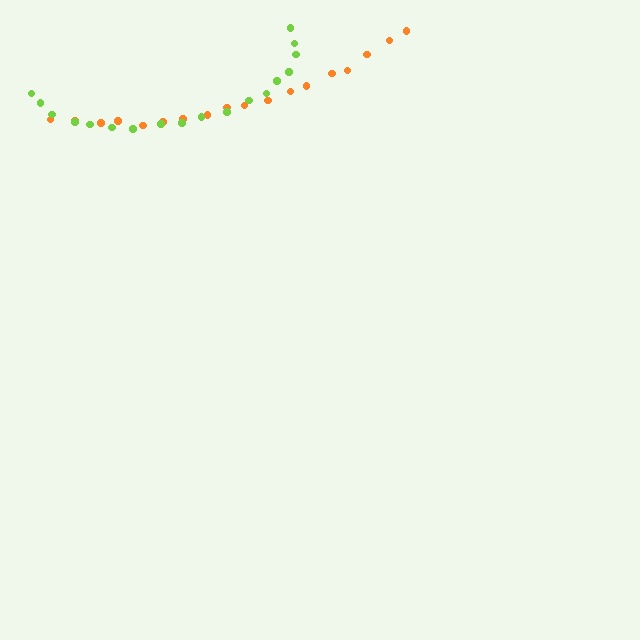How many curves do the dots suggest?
There are 2 distinct paths.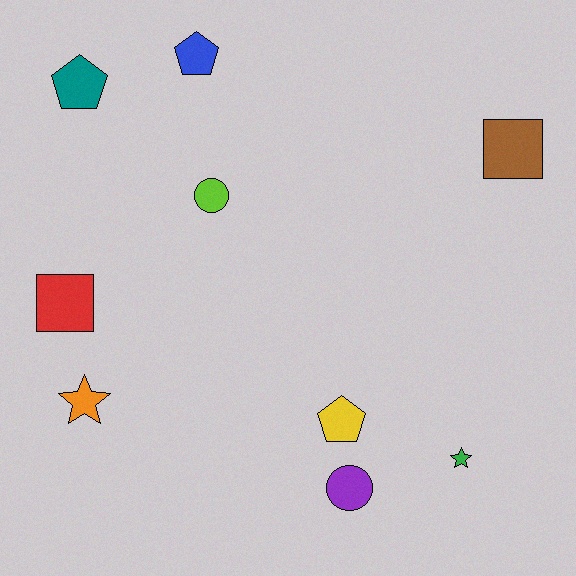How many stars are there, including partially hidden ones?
There are 2 stars.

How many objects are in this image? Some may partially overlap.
There are 9 objects.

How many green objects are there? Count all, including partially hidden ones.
There is 1 green object.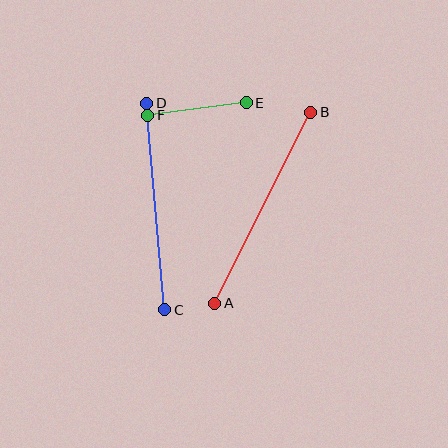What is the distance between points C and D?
The distance is approximately 207 pixels.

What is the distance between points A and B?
The distance is approximately 214 pixels.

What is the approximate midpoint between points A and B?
The midpoint is at approximately (263, 208) pixels.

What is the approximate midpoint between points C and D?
The midpoint is at approximately (156, 206) pixels.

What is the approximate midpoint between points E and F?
The midpoint is at approximately (197, 109) pixels.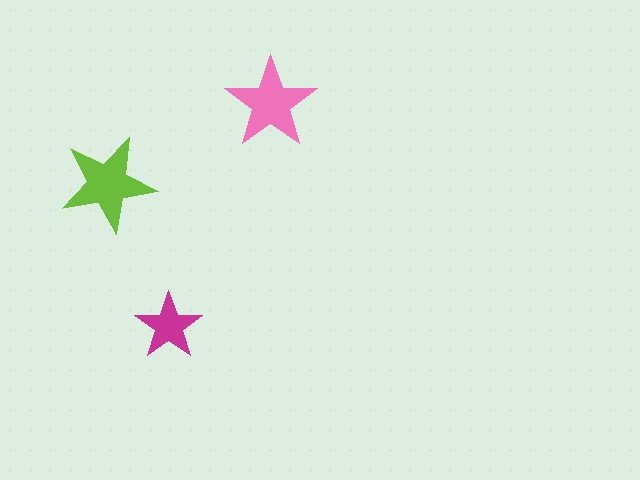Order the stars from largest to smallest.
the lime one, the pink one, the magenta one.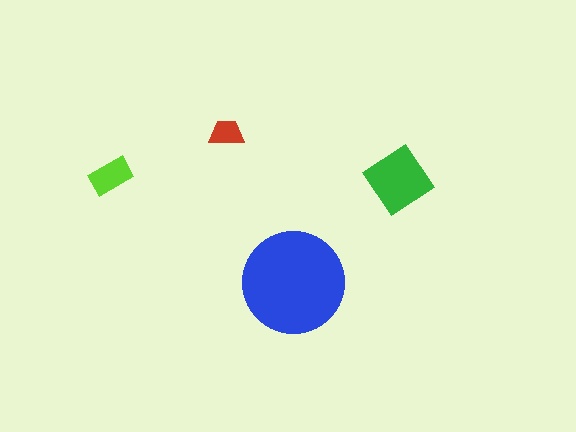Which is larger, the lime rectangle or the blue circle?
The blue circle.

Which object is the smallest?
The red trapezoid.